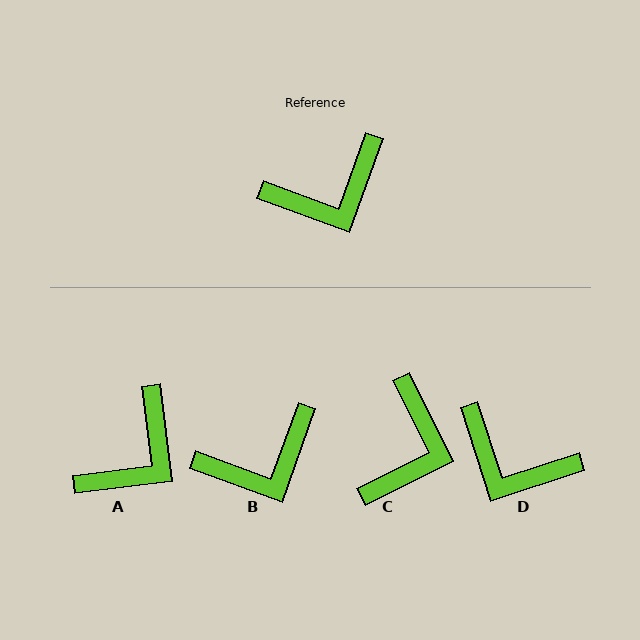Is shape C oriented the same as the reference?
No, it is off by about 46 degrees.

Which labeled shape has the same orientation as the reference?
B.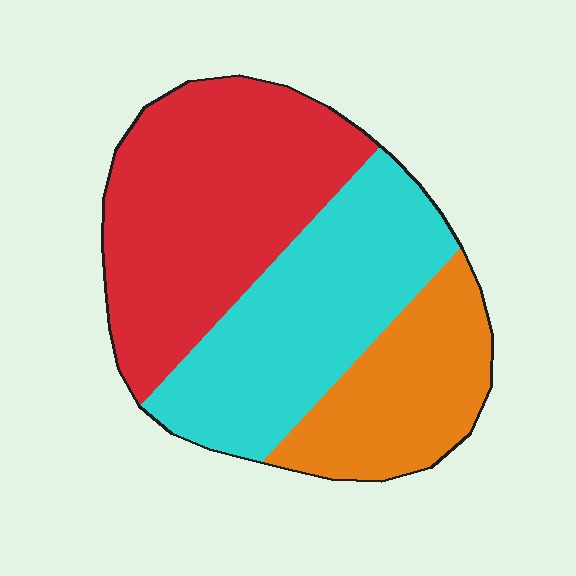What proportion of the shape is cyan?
Cyan covers 35% of the shape.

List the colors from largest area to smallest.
From largest to smallest: red, cyan, orange.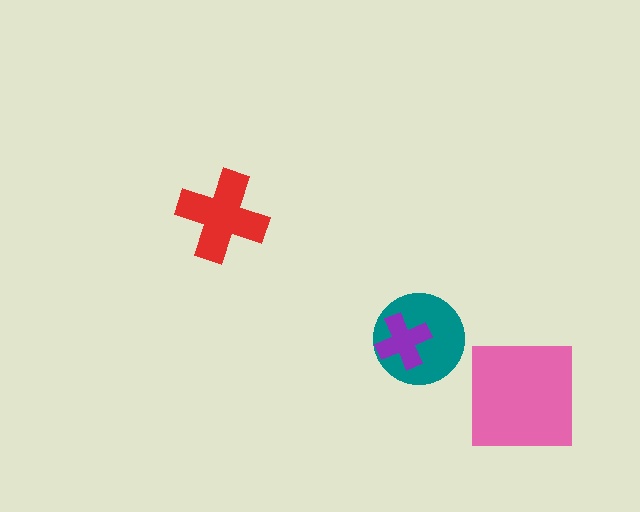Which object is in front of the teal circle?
The purple cross is in front of the teal circle.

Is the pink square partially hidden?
No, no other shape covers it.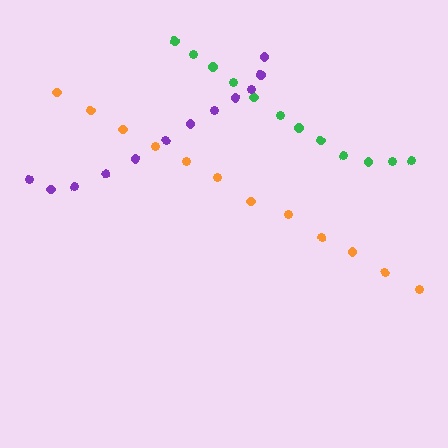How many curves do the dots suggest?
There are 3 distinct paths.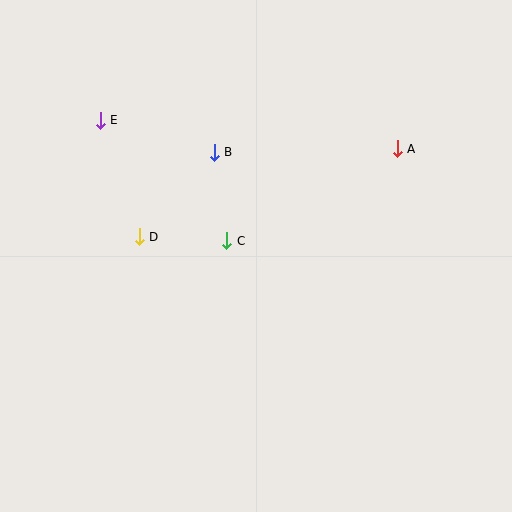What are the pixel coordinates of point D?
Point D is at (139, 237).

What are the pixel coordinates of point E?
Point E is at (100, 120).